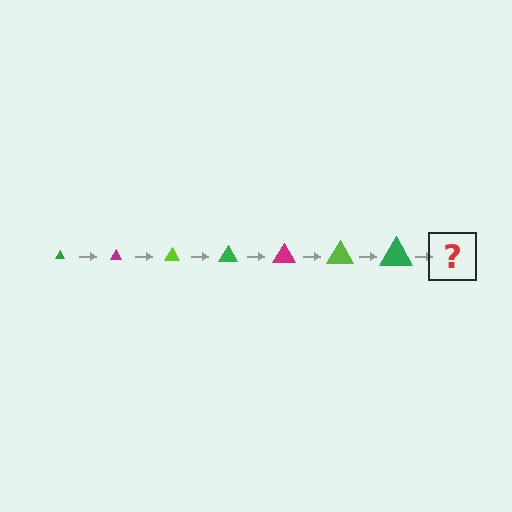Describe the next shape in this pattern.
It should be a magenta triangle, larger than the previous one.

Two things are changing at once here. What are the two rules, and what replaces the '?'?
The two rules are that the triangle grows larger each step and the color cycles through green, magenta, and lime. The '?' should be a magenta triangle, larger than the previous one.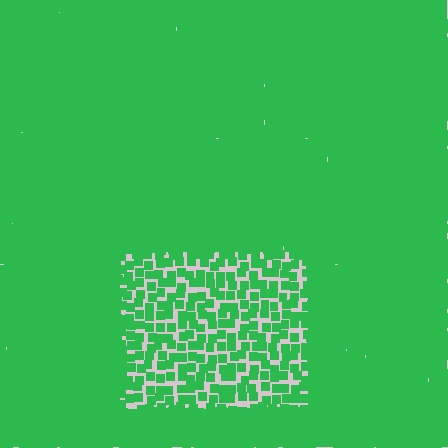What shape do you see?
I see a rectangle.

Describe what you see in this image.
The image contains small green elements arranged at two different densities. A rectangle-shaped region is visible where the elements are less densely packed than the surrounding area.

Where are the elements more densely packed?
The elements are more densely packed outside the rectangle boundary.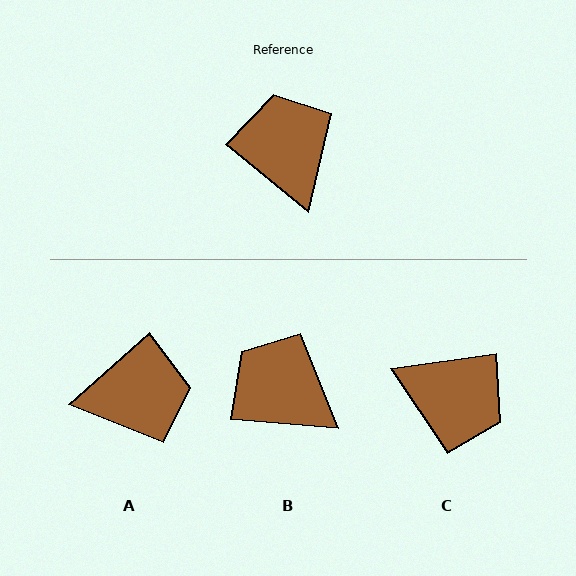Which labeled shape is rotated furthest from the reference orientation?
C, about 132 degrees away.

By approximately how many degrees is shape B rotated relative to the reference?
Approximately 35 degrees counter-clockwise.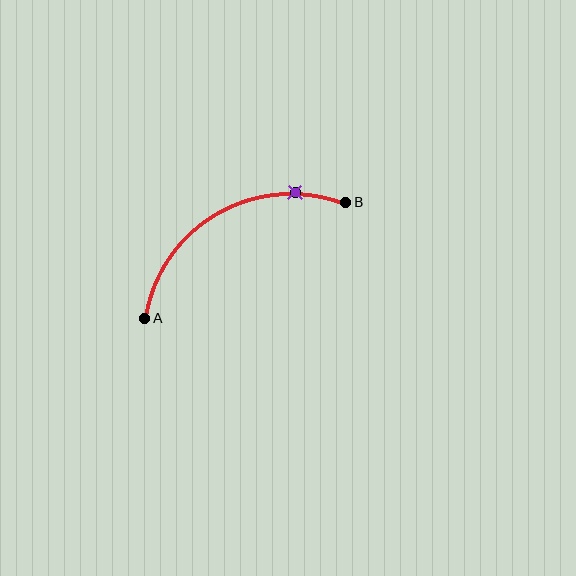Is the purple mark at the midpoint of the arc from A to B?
No. The purple mark lies on the arc but is closer to endpoint B. The arc midpoint would be at the point on the curve equidistant along the arc from both A and B.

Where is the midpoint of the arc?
The arc midpoint is the point on the curve farthest from the straight line joining A and B. It sits above that line.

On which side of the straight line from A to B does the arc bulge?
The arc bulges above the straight line connecting A and B.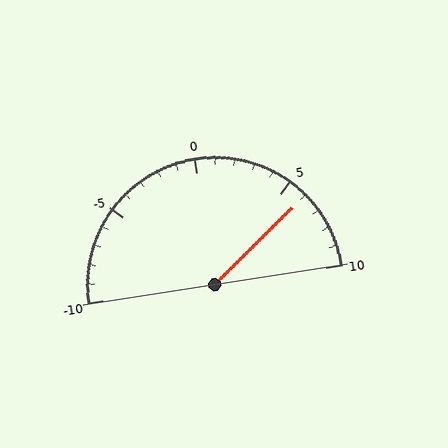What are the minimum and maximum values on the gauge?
The gauge ranges from -10 to 10.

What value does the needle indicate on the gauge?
The needle indicates approximately 6.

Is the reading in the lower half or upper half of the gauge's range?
The reading is in the upper half of the range (-10 to 10).